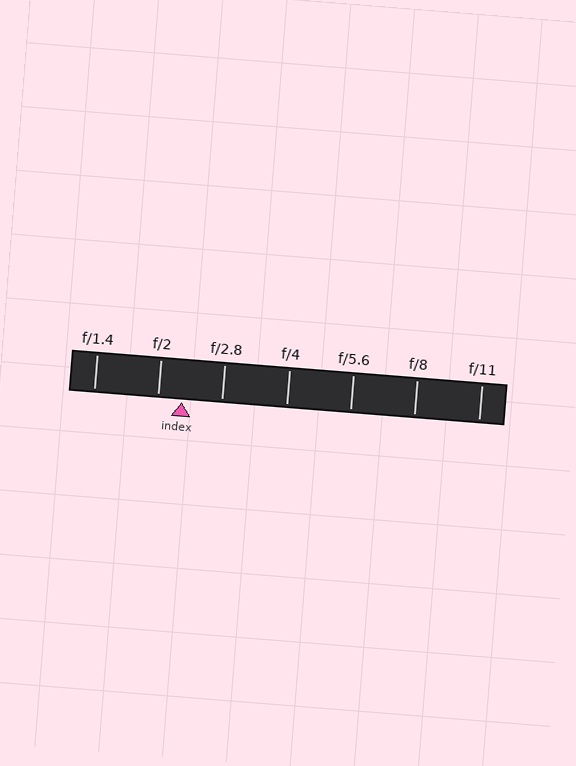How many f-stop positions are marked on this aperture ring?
There are 7 f-stop positions marked.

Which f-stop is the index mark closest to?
The index mark is closest to f/2.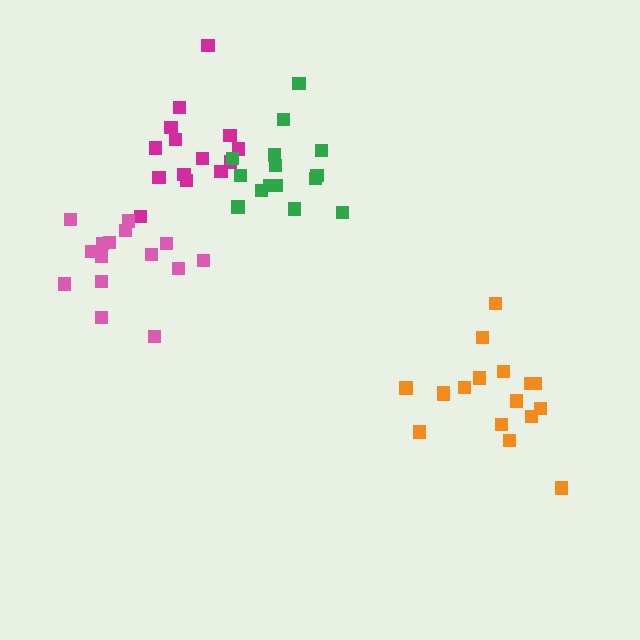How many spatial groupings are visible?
There are 4 spatial groupings.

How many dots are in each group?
Group 1: 15 dots, Group 2: 17 dots, Group 3: 15 dots, Group 4: 15 dots (62 total).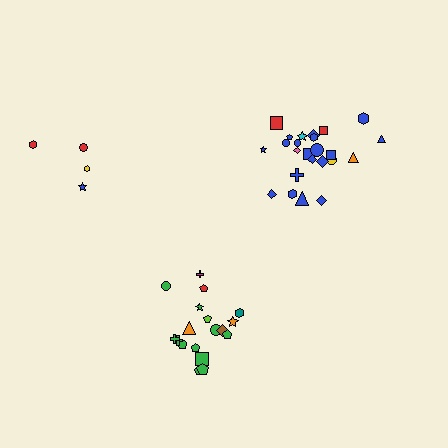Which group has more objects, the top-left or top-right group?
The top-right group.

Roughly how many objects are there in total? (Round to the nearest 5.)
Roughly 45 objects in total.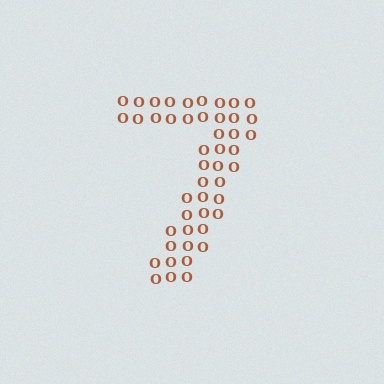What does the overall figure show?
The overall figure shows the digit 7.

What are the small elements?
The small elements are letter O's.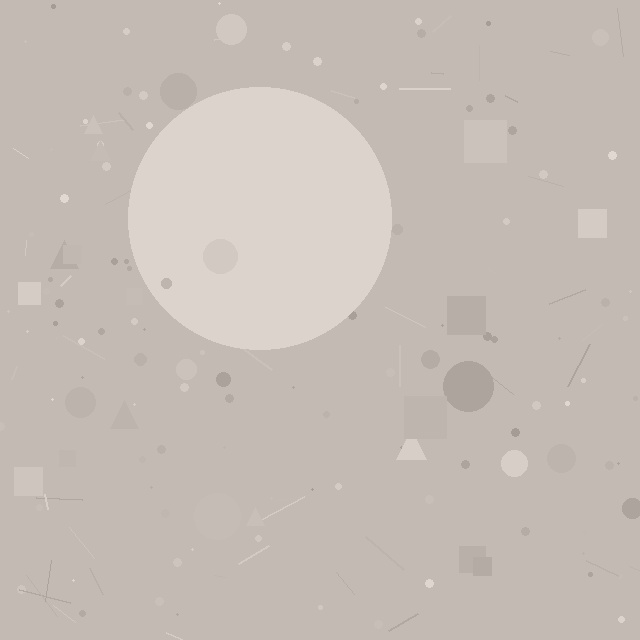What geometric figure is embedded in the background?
A circle is embedded in the background.